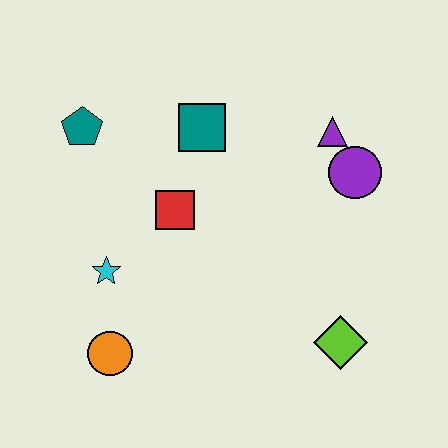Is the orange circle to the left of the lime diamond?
Yes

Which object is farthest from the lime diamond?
The teal pentagon is farthest from the lime diamond.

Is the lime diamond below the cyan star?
Yes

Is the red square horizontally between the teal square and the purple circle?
No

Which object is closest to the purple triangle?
The purple circle is closest to the purple triangle.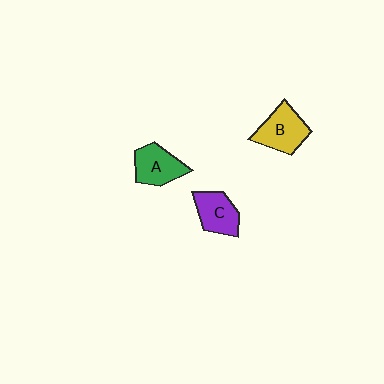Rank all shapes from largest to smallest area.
From largest to smallest: B (yellow), A (green), C (purple).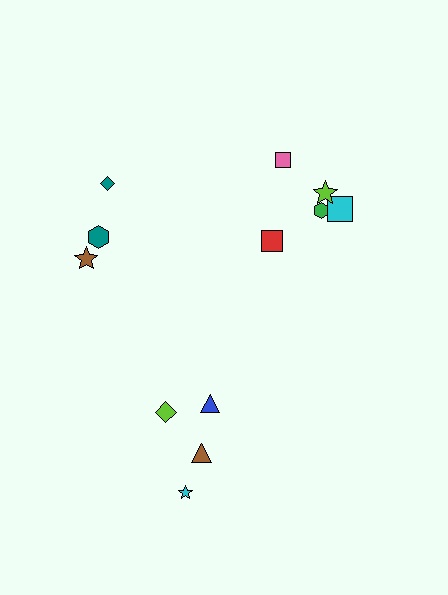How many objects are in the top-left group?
There are 3 objects.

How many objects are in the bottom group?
There are 4 objects.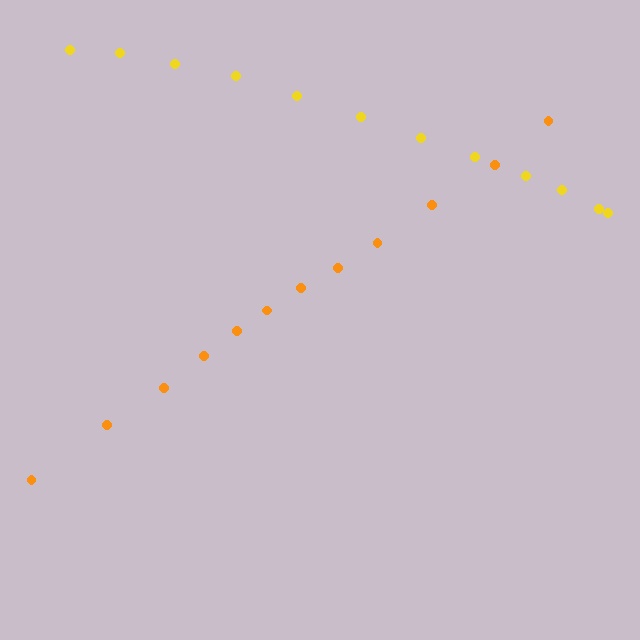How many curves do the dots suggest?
There are 2 distinct paths.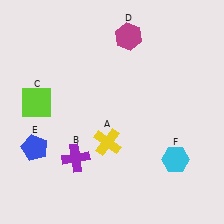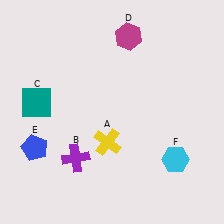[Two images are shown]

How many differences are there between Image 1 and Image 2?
There is 1 difference between the two images.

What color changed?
The square (C) changed from lime in Image 1 to teal in Image 2.